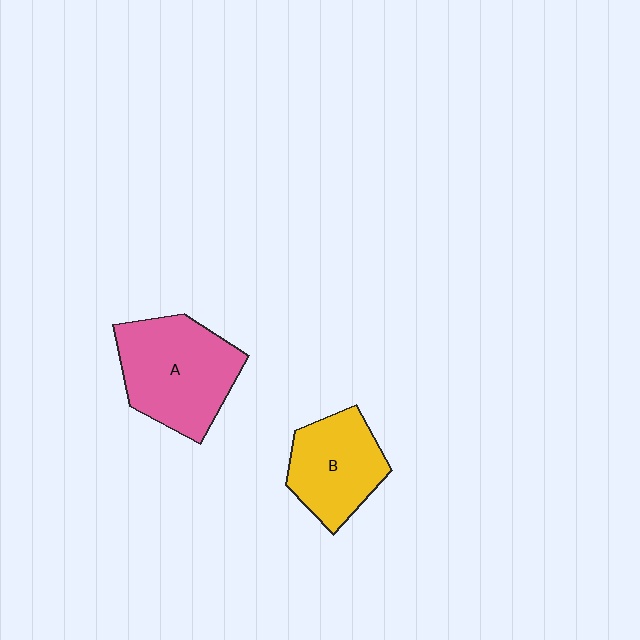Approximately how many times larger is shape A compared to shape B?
Approximately 1.3 times.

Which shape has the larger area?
Shape A (pink).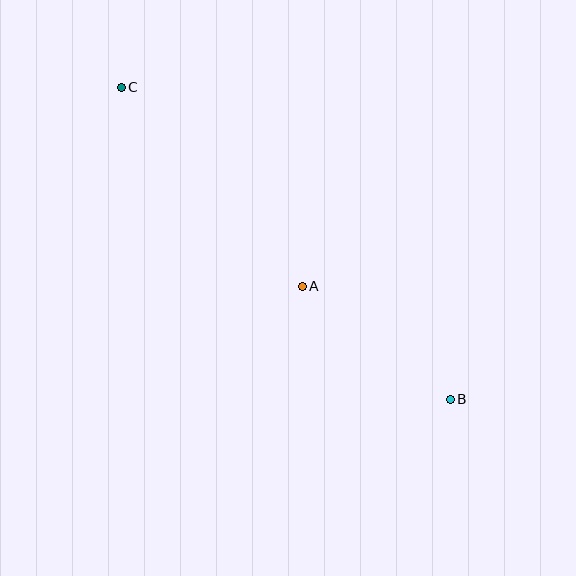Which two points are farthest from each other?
Points B and C are farthest from each other.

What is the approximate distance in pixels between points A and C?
The distance between A and C is approximately 269 pixels.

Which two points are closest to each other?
Points A and B are closest to each other.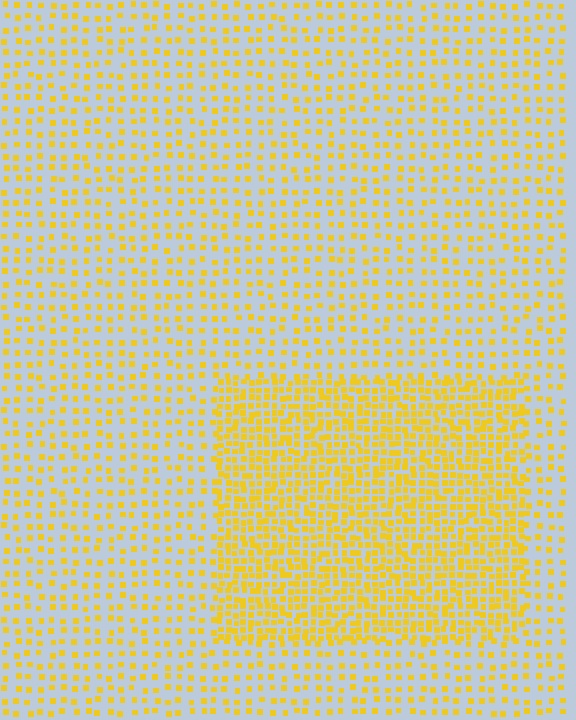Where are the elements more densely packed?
The elements are more densely packed inside the rectangle boundary.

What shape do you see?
I see a rectangle.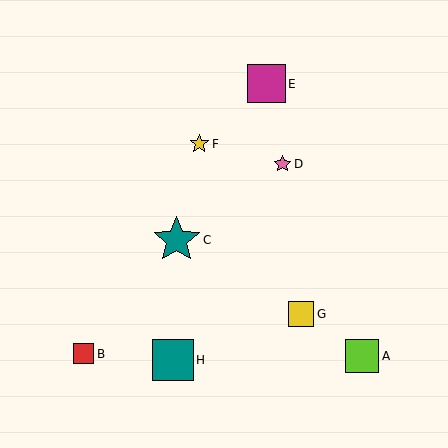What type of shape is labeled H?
Shape H is a teal square.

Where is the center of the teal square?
The center of the teal square is at (173, 360).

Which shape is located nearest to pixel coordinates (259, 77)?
The magenta square (labeled E) at (266, 84) is nearest to that location.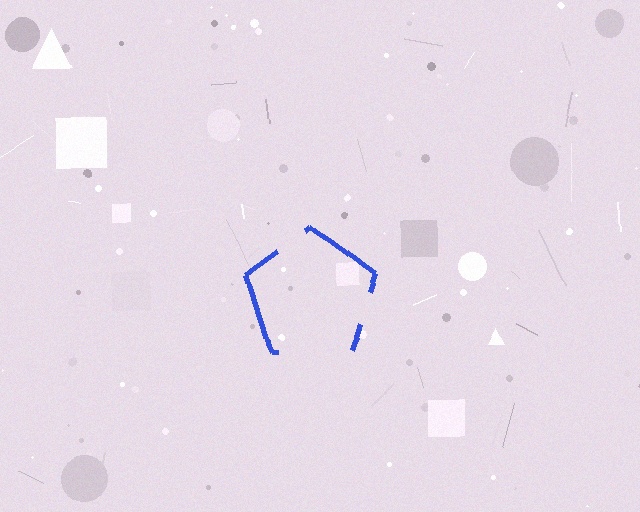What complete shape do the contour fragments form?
The contour fragments form a pentagon.